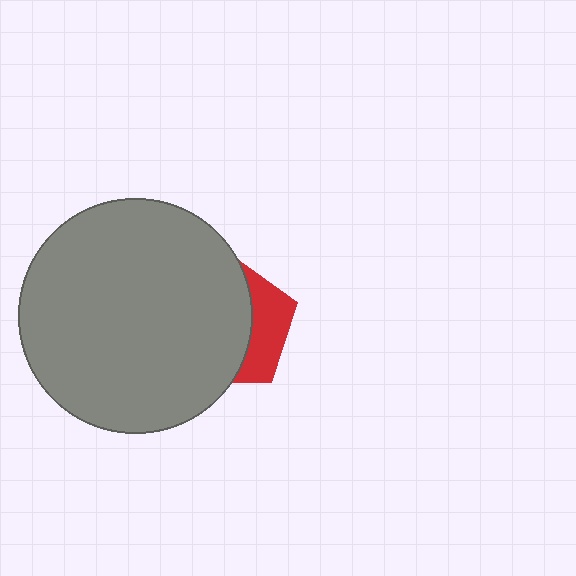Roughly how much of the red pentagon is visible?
A small part of it is visible (roughly 32%).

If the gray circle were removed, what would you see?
You would see the complete red pentagon.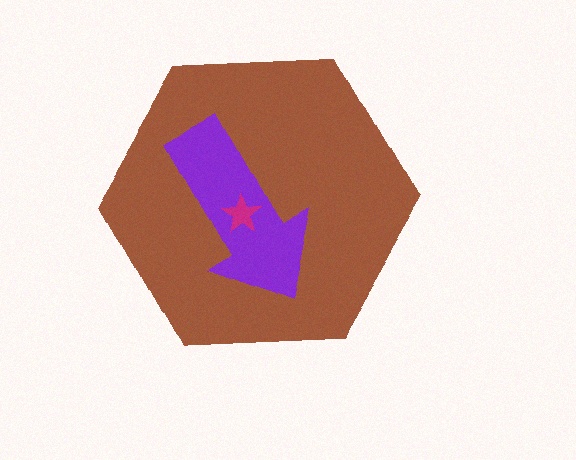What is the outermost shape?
The brown hexagon.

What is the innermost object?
The magenta star.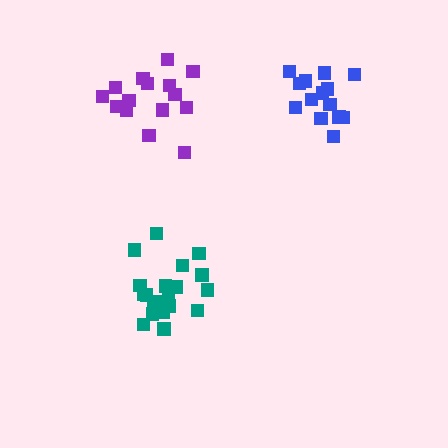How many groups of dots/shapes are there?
There are 3 groups.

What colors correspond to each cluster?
The clusters are colored: teal, purple, blue.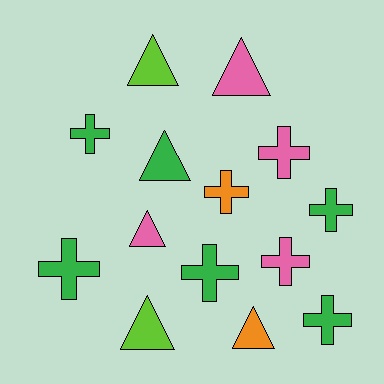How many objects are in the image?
There are 14 objects.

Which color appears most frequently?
Green, with 6 objects.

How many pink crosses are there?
There are 2 pink crosses.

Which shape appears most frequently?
Cross, with 8 objects.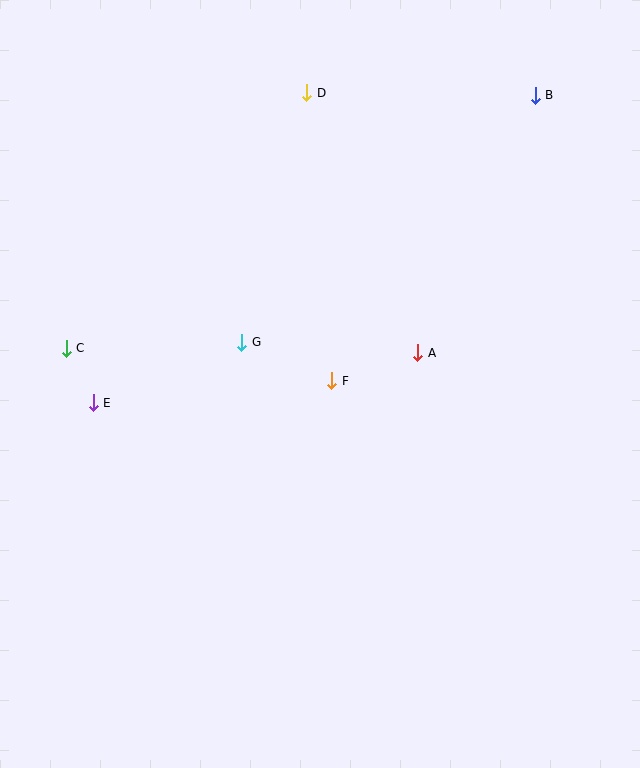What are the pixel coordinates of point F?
Point F is at (332, 381).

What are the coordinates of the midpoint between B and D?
The midpoint between B and D is at (421, 94).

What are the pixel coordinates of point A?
Point A is at (418, 353).